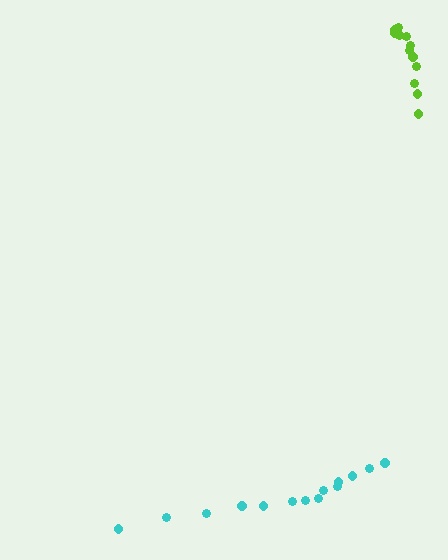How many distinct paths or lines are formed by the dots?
There are 2 distinct paths.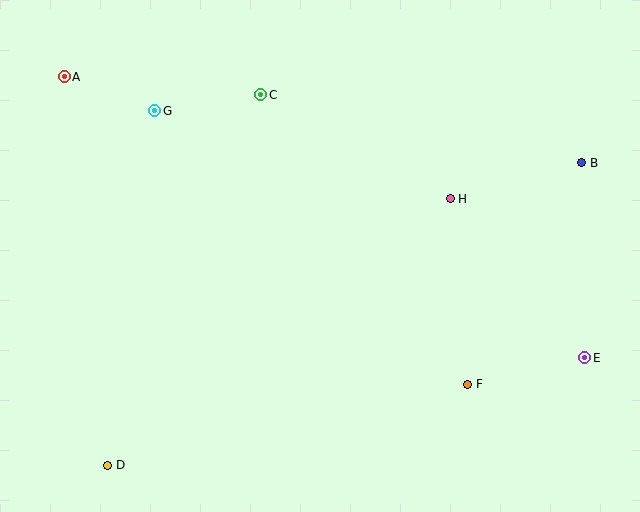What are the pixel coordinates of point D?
Point D is at (108, 465).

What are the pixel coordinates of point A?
Point A is at (64, 77).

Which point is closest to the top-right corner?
Point B is closest to the top-right corner.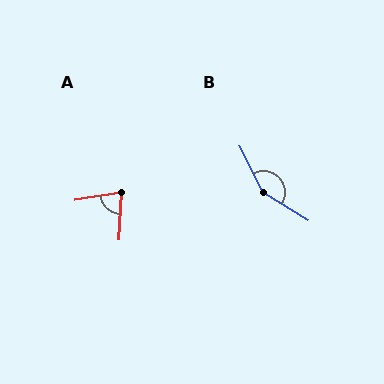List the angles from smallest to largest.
A (77°), B (149°).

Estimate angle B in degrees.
Approximately 149 degrees.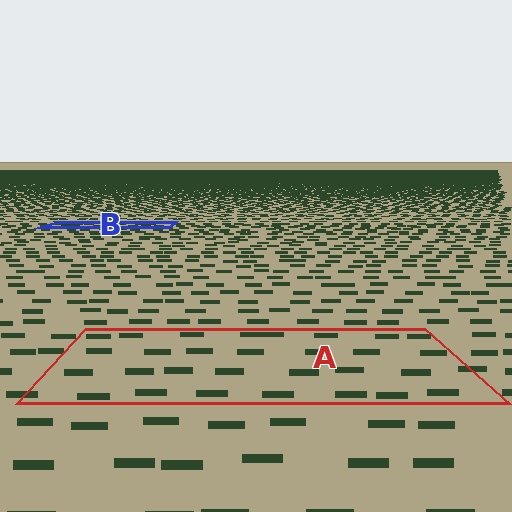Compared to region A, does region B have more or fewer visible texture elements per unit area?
Region B has more texture elements per unit area — they are packed more densely because it is farther away.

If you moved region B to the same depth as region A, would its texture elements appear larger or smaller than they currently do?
They would appear larger. At a closer depth, the same texture elements are projected at a bigger on-screen size.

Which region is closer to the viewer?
Region A is closer. The texture elements there are larger and more spread out.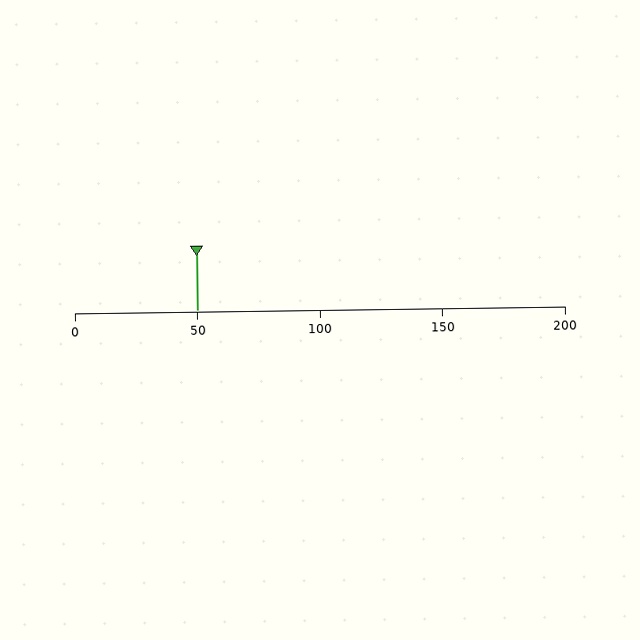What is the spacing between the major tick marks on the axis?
The major ticks are spaced 50 apart.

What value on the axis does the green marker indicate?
The marker indicates approximately 50.